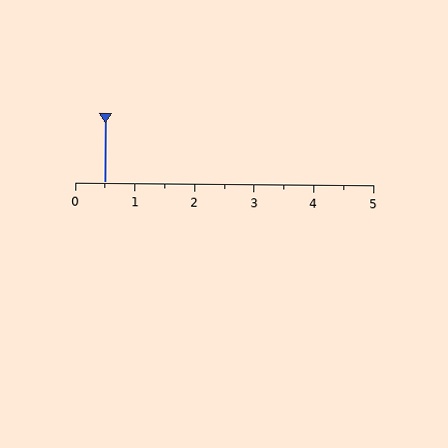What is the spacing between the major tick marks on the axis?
The major ticks are spaced 1 apart.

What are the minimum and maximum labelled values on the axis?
The axis runs from 0 to 5.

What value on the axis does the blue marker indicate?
The marker indicates approximately 0.5.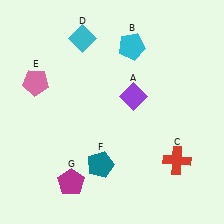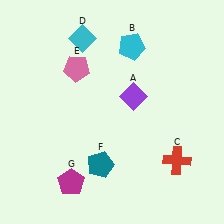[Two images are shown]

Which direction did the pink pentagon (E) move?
The pink pentagon (E) moved right.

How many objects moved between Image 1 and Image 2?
1 object moved between the two images.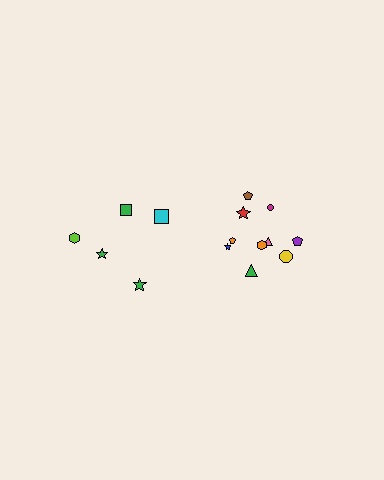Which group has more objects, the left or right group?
The right group.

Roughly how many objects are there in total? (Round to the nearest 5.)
Roughly 15 objects in total.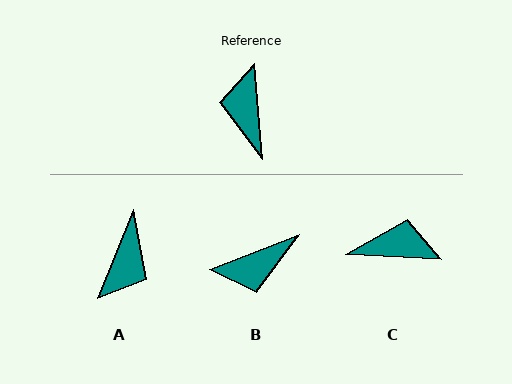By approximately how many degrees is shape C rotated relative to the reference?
Approximately 97 degrees clockwise.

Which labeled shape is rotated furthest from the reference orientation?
A, about 153 degrees away.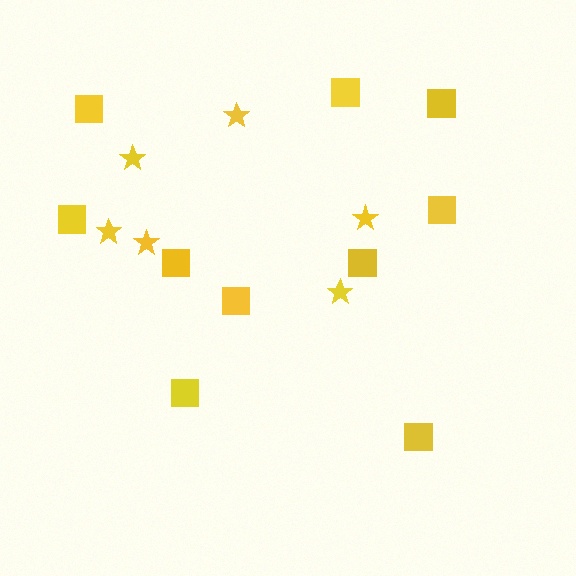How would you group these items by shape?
There are 2 groups: one group of squares (10) and one group of stars (6).